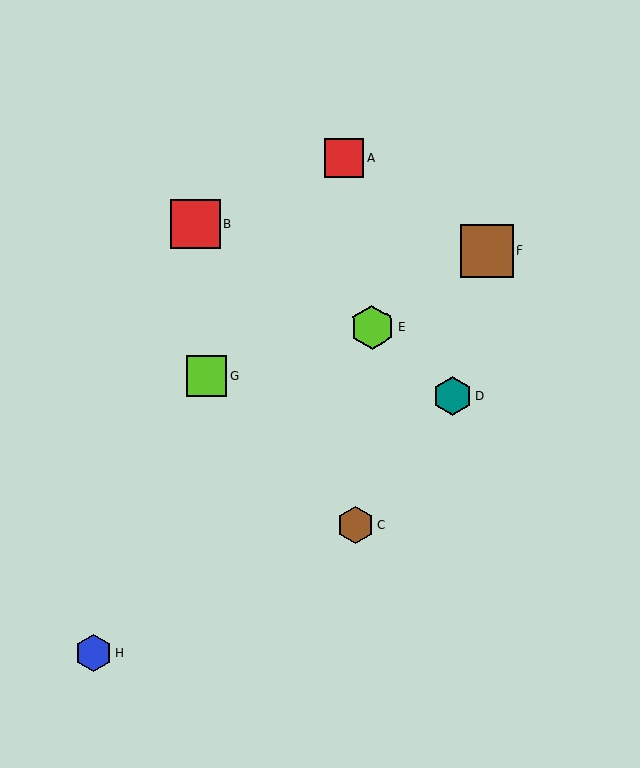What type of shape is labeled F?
Shape F is a brown square.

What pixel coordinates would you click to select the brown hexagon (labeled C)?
Click at (356, 525) to select the brown hexagon C.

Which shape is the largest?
The brown square (labeled F) is the largest.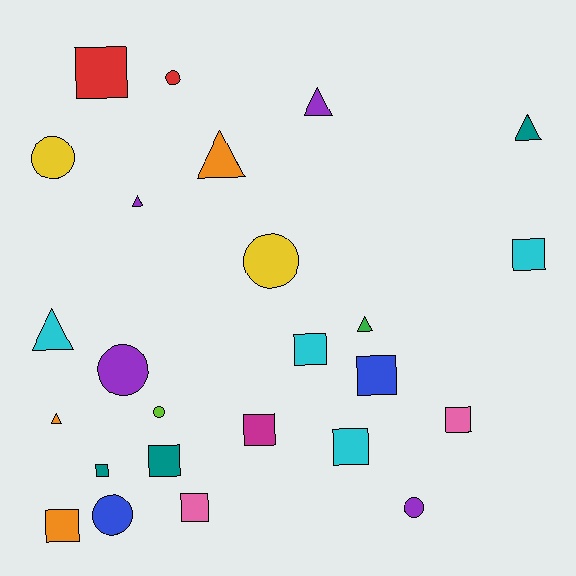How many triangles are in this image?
There are 7 triangles.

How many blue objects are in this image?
There are 2 blue objects.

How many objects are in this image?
There are 25 objects.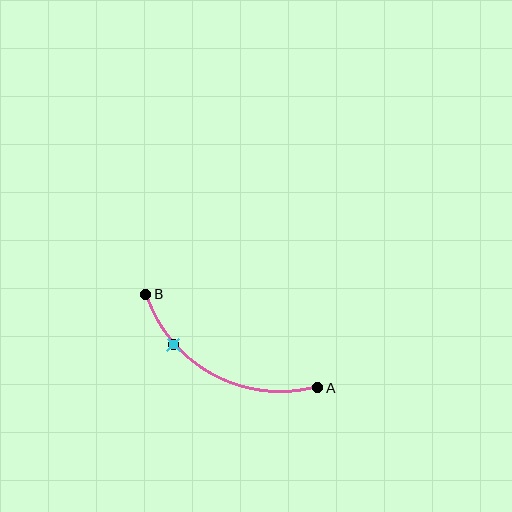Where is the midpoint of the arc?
The arc midpoint is the point on the curve farthest from the straight line joining A and B. It sits below that line.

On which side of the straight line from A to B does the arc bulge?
The arc bulges below the straight line connecting A and B.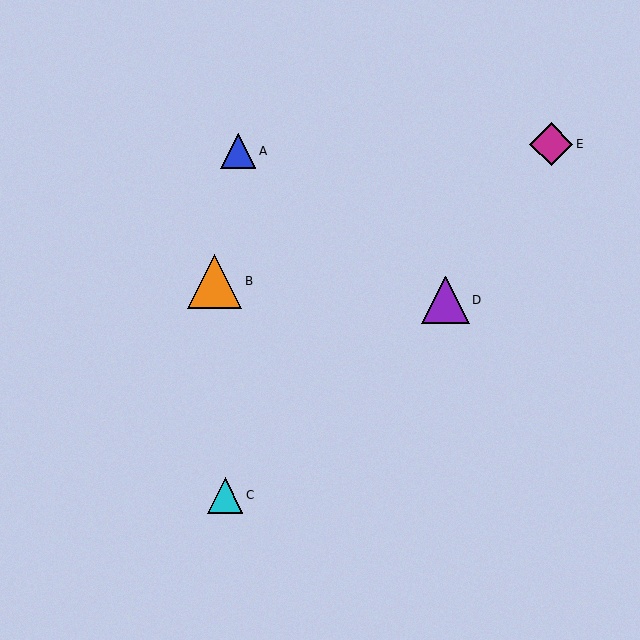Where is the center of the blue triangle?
The center of the blue triangle is at (238, 151).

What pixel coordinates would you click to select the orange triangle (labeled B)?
Click at (215, 281) to select the orange triangle B.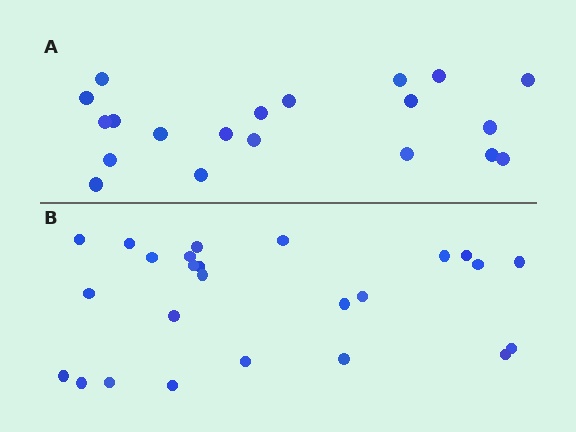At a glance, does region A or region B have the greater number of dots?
Region B (the bottom region) has more dots.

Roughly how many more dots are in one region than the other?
Region B has about 5 more dots than region A.